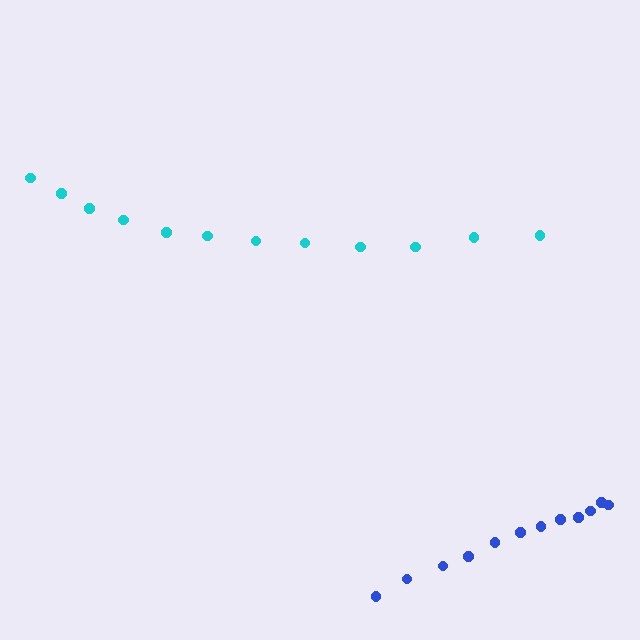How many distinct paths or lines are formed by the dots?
There are 2 distinct paths.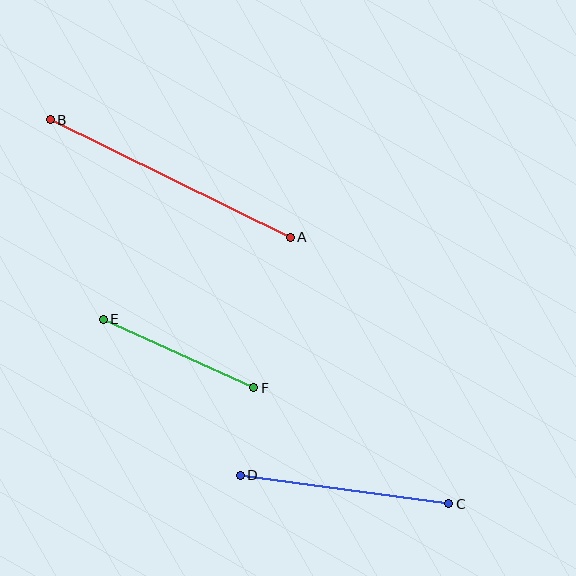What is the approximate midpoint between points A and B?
The midpoint is at approximately (170, 179) pixels.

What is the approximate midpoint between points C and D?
The midpoint is at approximately (345, 490) pixels.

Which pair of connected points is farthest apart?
Points A and B are farthest apart.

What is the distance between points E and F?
The distance is approximately 166 pixels.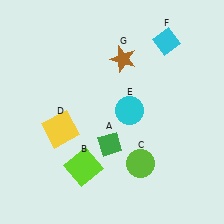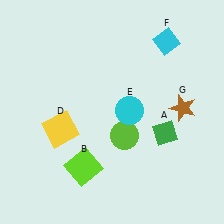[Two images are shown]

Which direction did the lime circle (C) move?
The lime circle (C) moved up.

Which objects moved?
The objects that moved are: the green diamond (A), the lime circle (C), the brown star (G).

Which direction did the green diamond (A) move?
The green diamond (A) moved right.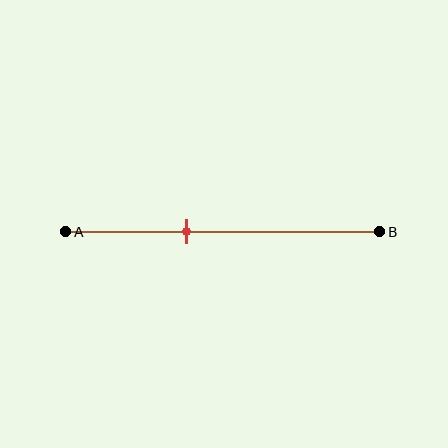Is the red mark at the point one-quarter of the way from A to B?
No, the mark is at about 40% from A, not at the 25% one-quarter point.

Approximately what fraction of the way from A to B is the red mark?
The red mark is approximately 40% of the way from A to B.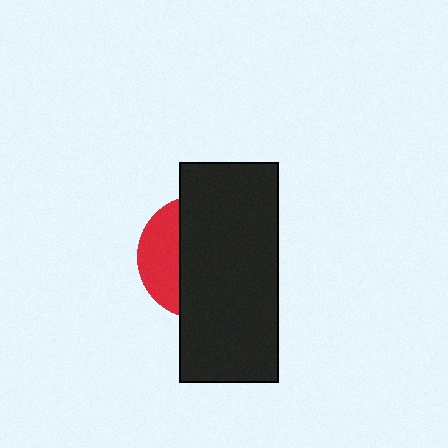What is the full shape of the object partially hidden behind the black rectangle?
The partially hidden object is a red circle.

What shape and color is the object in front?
The object in front is a black rectangle.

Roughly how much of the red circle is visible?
A small part of it is visible (roughly 30%).